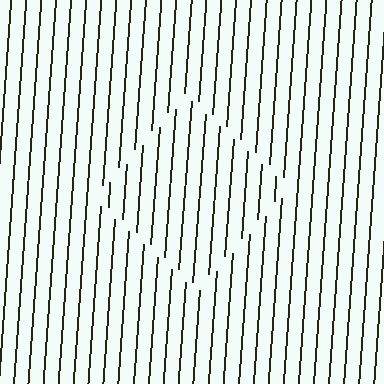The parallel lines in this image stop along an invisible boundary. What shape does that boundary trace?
An illusory square. The interior of the shape contains the same grating, shifted by half a period — the contour is defined by the phase discontinuity where line-ends from the inner and outer gratings abut.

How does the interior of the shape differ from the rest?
The interior of the shape contains the same grating, shifted by half a period — the contour is defined by the phase discontinuity where line-ends from the inner and outer gratings abut.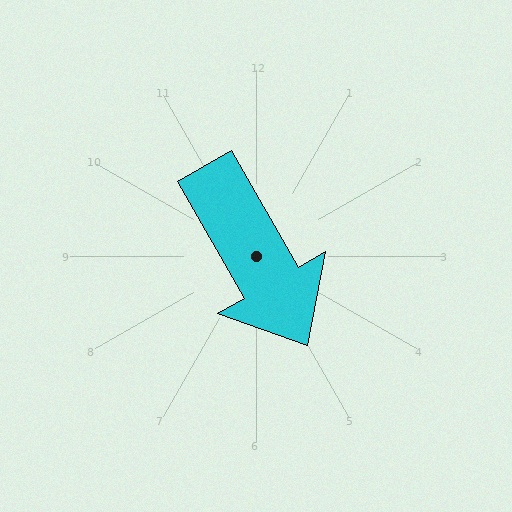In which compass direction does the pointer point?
Southeast.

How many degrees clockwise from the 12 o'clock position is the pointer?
Approximately 150 degrees.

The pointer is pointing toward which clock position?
Roughly 5 o'clock.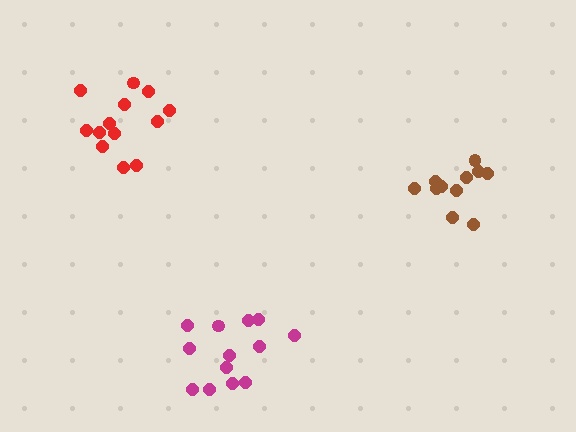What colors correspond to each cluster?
The clusters are colored: brown, magenta, red.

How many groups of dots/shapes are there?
There are 3 groups.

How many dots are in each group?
Group 1: 11 dots, Group 2: 13 dots, Group 3: 13 dots (37 total).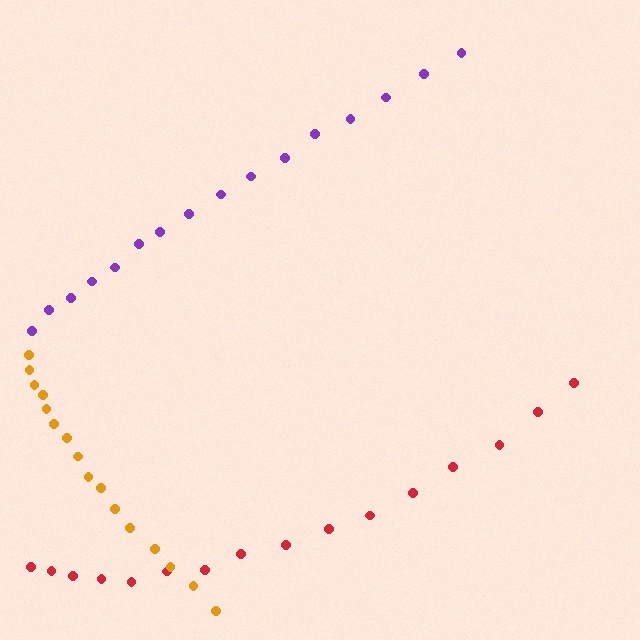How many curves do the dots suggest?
There are 3 distinct paths.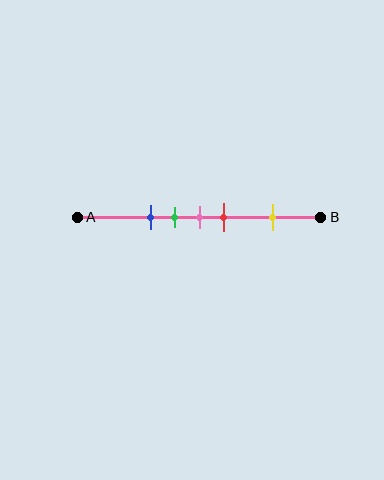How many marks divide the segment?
There are 5 marks dividing the segment.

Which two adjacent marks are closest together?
The green and pink marks are the closest adjacent pair.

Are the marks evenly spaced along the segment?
No, the marks are not evenly spaced.